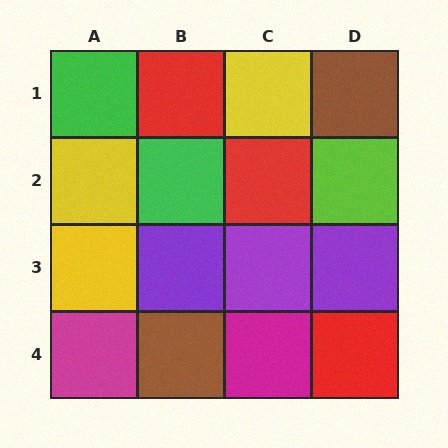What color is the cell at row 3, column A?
Yellow.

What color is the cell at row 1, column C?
Yellow.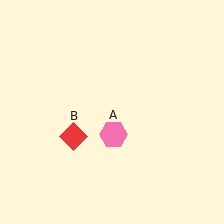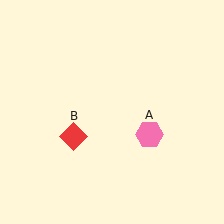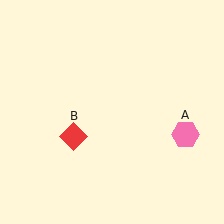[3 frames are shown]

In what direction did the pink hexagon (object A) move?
The pink hexagon (object A) moved right.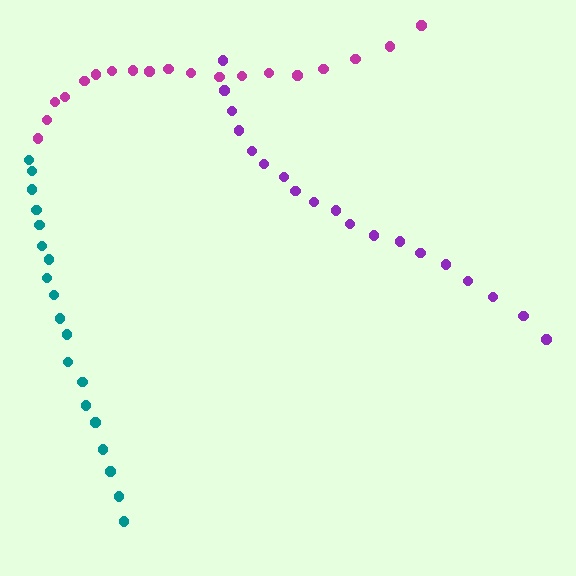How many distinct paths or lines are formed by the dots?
There are 3 distinct paths.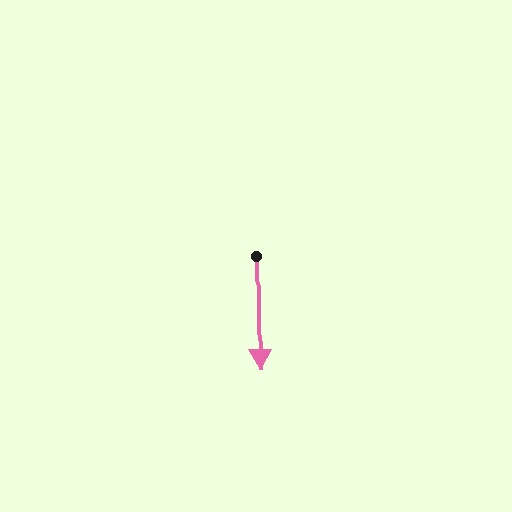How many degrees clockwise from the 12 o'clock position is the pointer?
Approximately 179 degrees.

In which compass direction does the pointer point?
South.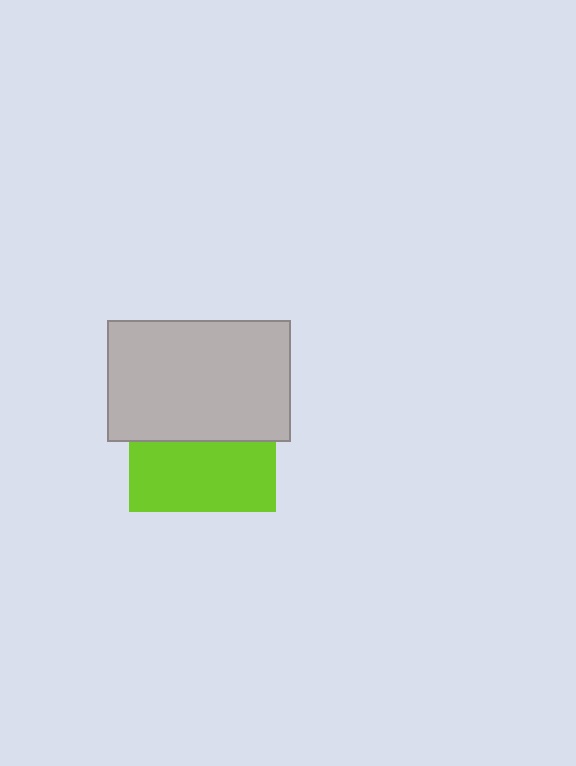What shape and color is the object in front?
The object in front is a light gray rectangle.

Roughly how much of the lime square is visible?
About half of it is visible (roughly 48%).